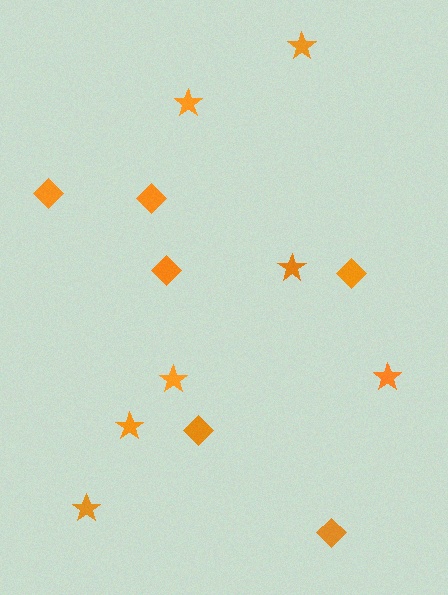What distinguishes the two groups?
There are 2 groups: one group of stars (7) and one group of diamonds (6).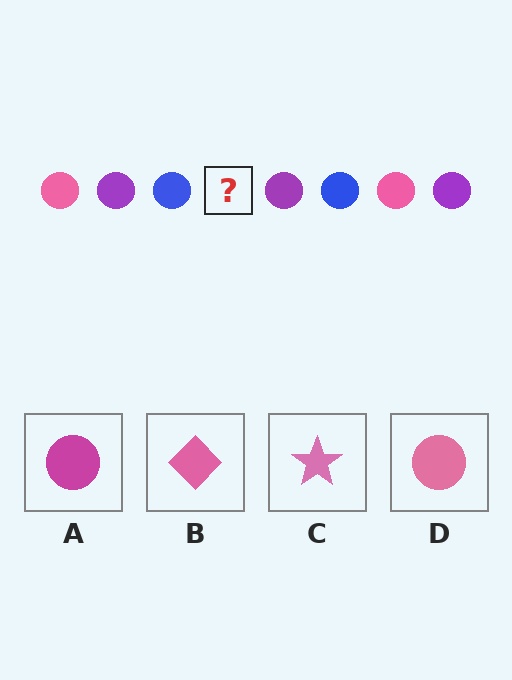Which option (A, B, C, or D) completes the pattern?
D.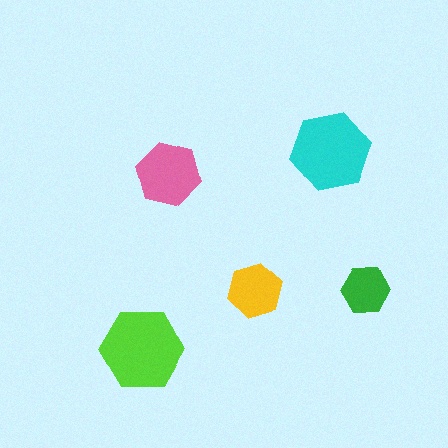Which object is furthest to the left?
The lime hexagon is leftmost.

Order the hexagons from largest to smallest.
the lime one, the cyan one, the pink one, the yellow one, the green one.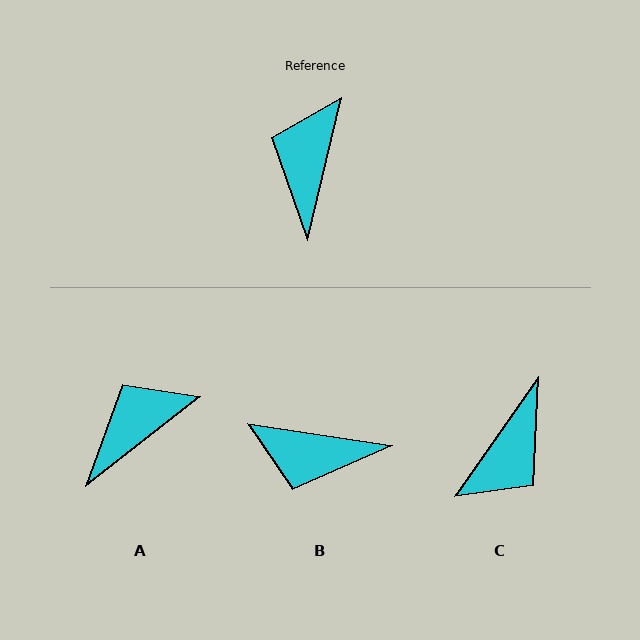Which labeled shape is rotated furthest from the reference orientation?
C, about 159 degrees away.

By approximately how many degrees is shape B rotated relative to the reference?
Approximately 95 degrees counter-clockwise.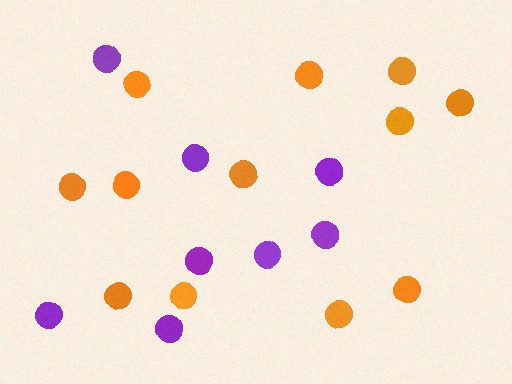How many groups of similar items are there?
There are 2 groups: one group of orange circles (12) and one group of purple circles (8).